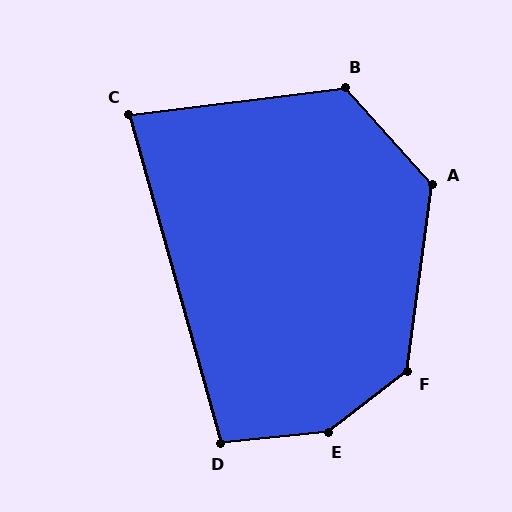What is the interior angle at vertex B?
Approximately 125 degrees (obtuse).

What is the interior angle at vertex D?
Approximately 100 degrees (obtuse).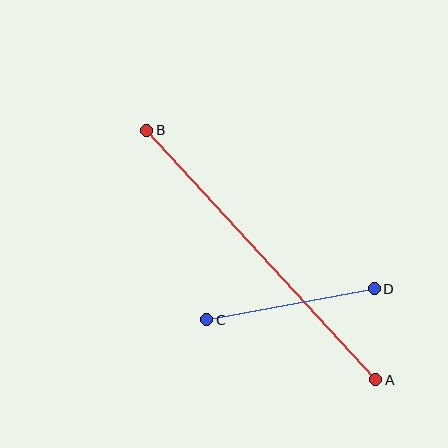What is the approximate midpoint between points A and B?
The midpoint is at approximately (261, 255) pixels.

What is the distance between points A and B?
The distance is approximately 339 pixels.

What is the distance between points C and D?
The distance is approximately 170 pixels.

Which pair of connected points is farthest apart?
Points A and B are farthest apart.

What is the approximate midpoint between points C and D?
The midpoint is at approximately (290, 304) pixels.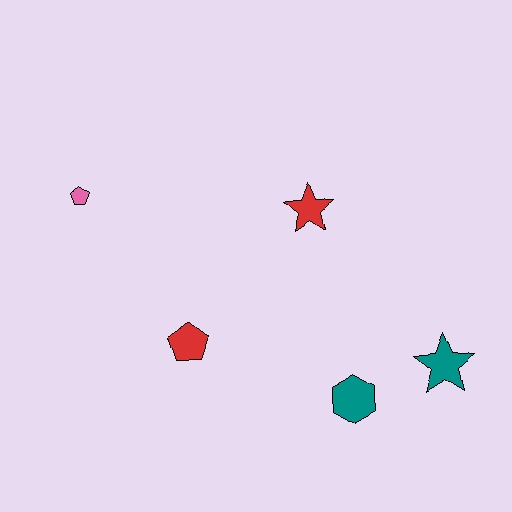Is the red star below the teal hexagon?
No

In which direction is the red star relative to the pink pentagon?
The red star is to the right of the pink pentagon.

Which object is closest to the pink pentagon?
The red pentagon is closest to the pink pentagon.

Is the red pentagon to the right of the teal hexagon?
No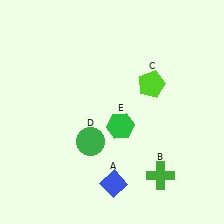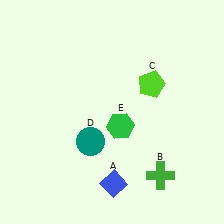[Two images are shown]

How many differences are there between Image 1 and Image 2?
There is 1 difference between the two images.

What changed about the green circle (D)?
In Image 1, D is green. In Image 2, it changed to teal.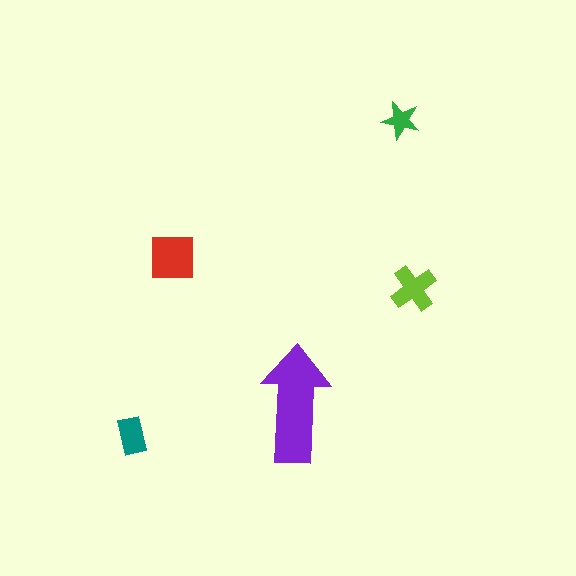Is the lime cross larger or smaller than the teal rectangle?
Larger.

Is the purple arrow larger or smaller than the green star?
Larger.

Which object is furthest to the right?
The lime cross is rightmost.